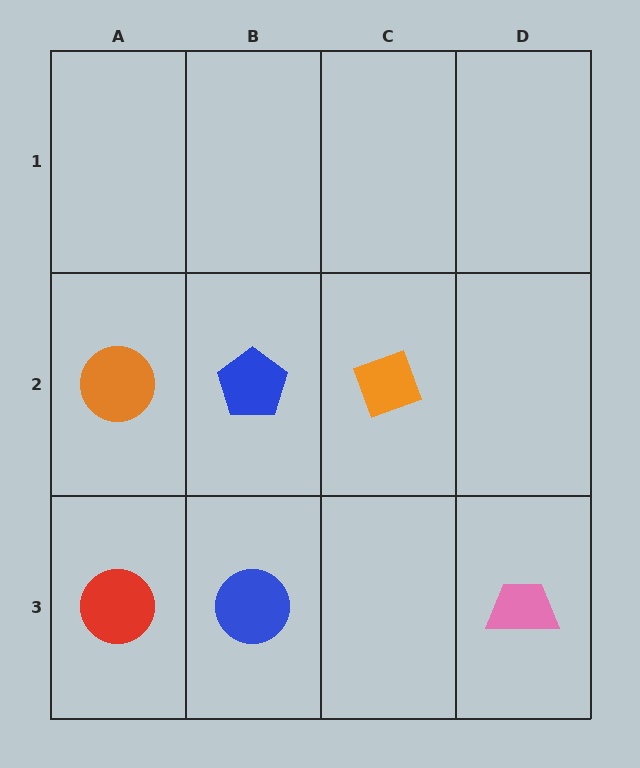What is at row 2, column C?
An orange diamond.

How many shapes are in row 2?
3 shapes.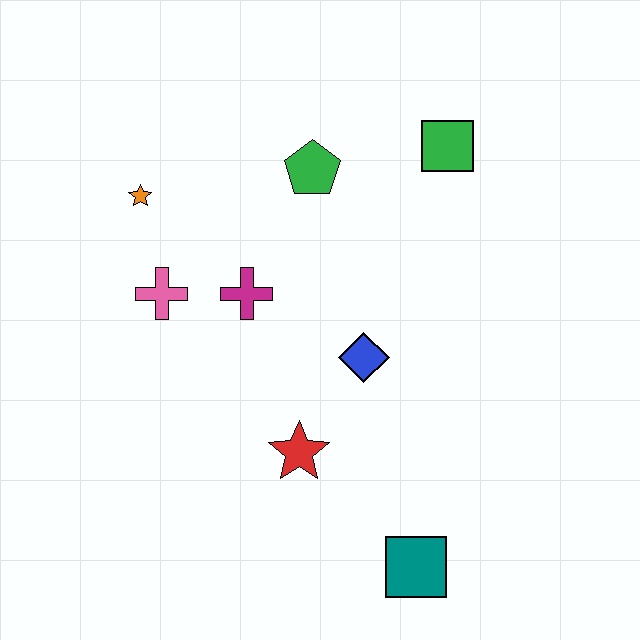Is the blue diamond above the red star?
Yes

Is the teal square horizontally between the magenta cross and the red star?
No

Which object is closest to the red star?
The blue diamond is closest to the red star.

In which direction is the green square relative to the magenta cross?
The green square is to the right of the magenta cross.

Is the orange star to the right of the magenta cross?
No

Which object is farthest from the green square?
The teal square is farthest from the green square.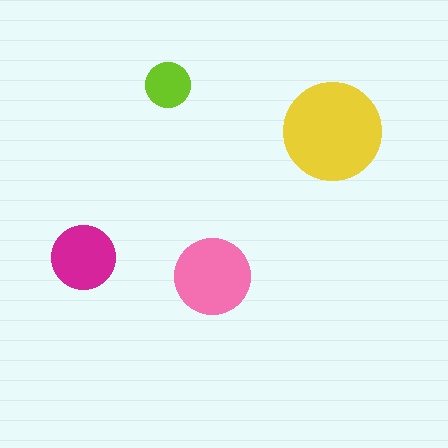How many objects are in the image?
There are 4 objects in the image.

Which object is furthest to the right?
The yellow circle is rightmost.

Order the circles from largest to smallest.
the yellow one, the pink one, the magenta one, the lime one.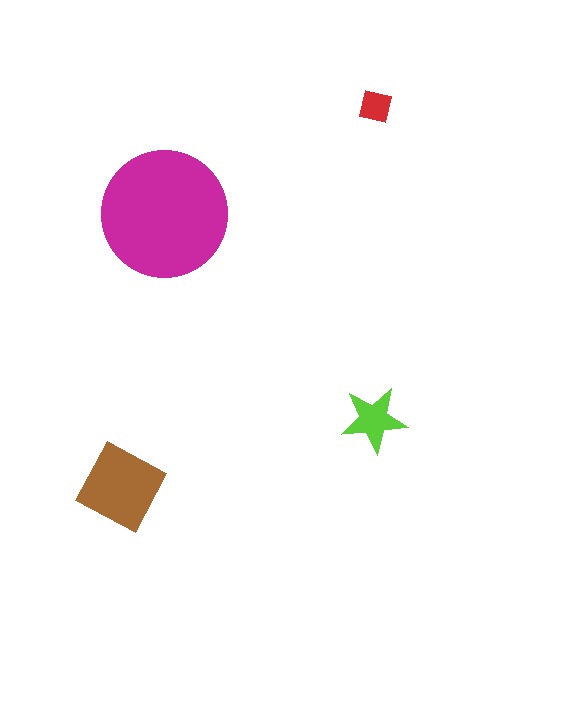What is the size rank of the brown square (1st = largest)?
2nd.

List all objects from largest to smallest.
The magenta circle, the brown square, the lime star, the red square.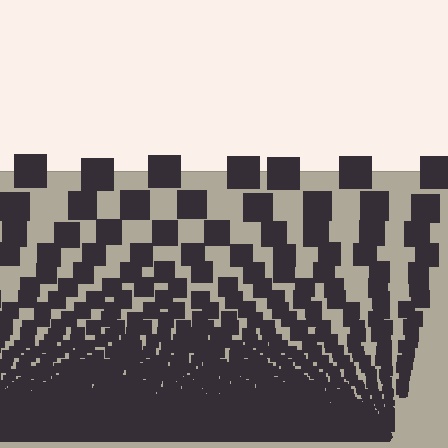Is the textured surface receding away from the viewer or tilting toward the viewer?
The surface appears to tilt toward the viewer. Texture elements get larger and sparser toward the top.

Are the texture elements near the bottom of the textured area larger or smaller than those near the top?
Smaller. The gradient is inverted — elements near the bottom are smaller and denser.